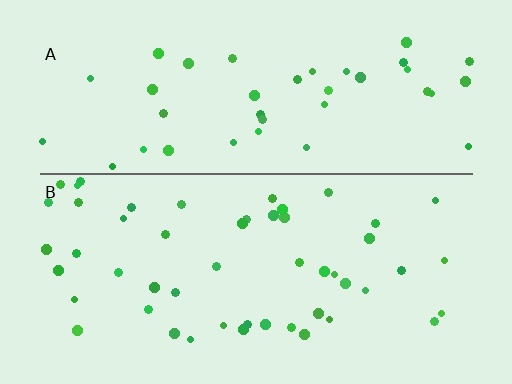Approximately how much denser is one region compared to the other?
Approximately 1.2× — region B over region A.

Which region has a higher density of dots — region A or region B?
B (the bottom).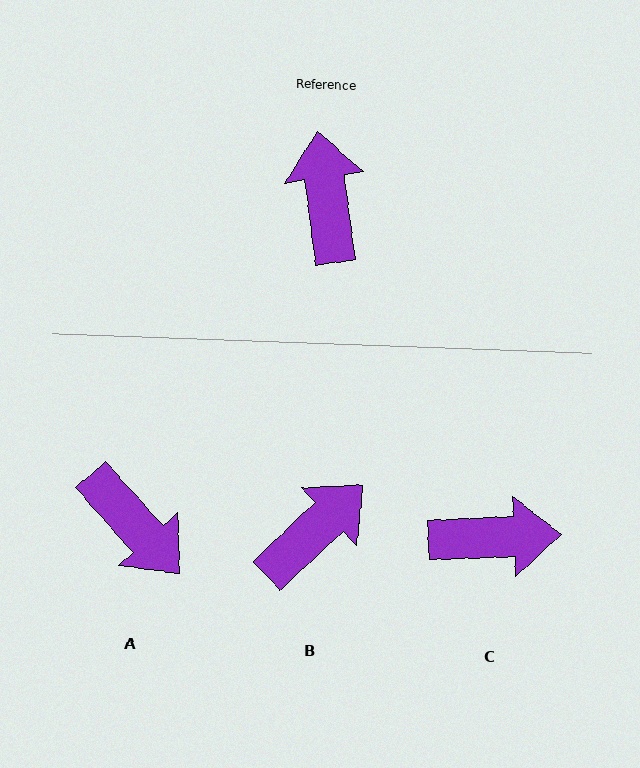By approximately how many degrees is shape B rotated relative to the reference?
Approximately 55 degrees clockwise.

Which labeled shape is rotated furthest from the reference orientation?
A, about 146 degrees away.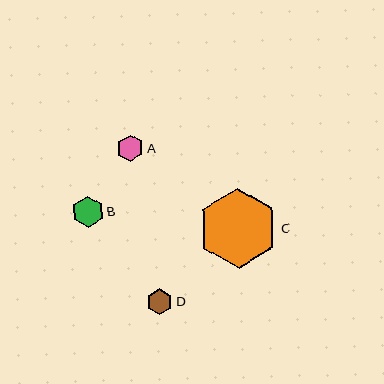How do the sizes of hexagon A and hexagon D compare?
Hexagon A and hexagon D are approximately the same size.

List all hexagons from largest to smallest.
From largest to smallest: C, B, A, D.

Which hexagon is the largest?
Hexagon C is the largest with a size of approximately 80 pixels.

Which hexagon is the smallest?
Hexagon D is the smallest with a size of approximately 26 pixels.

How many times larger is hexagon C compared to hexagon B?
Hexagon C is approximately 2.5 times the size of hexagon B.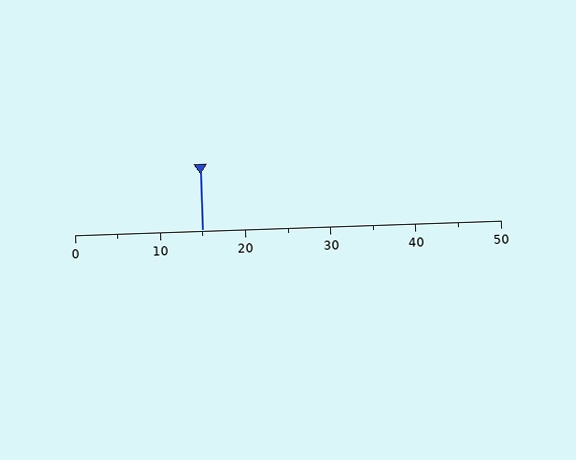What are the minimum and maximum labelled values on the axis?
The axis runs from 0 to 50.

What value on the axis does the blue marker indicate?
The marker indicates approximately 15.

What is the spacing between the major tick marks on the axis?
The major ticks are spaced 10 apart.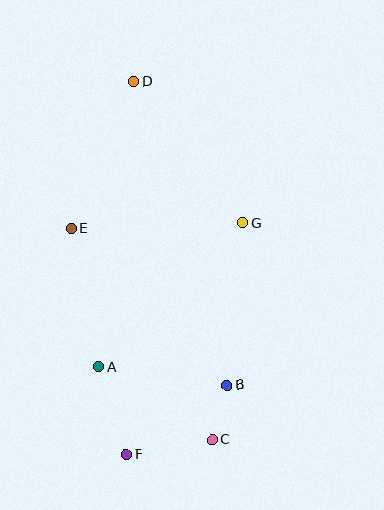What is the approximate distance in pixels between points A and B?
The distance between A and B is approximately 130 pixels.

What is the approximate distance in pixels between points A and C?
The distance between A and C is approximately 135 pixels.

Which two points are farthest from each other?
Points D and F are farthest from each other.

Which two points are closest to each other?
Points B and C are closest to each other.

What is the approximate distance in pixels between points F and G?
The distance between F and G is approximately 259 pixels.